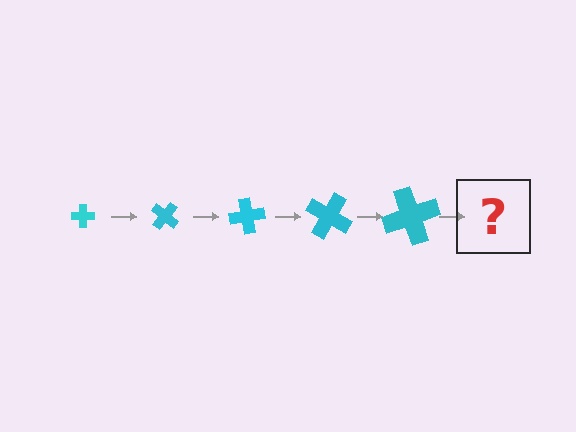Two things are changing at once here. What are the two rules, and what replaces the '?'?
The two rules are that the cross grows larger each step and it rotates 40 degrees each step. The '?' should be a cross, larger than the previous one and rotated 200 degrees from the start.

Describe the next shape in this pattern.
It should be a cross, larger than the previous one and rotated 200 degrees from the start.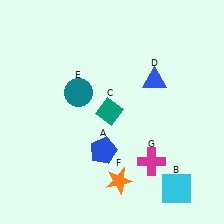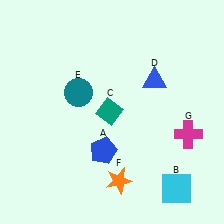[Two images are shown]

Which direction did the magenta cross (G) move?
The magenta cross (G) moved right.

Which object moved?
The magenta cross (G) moved right.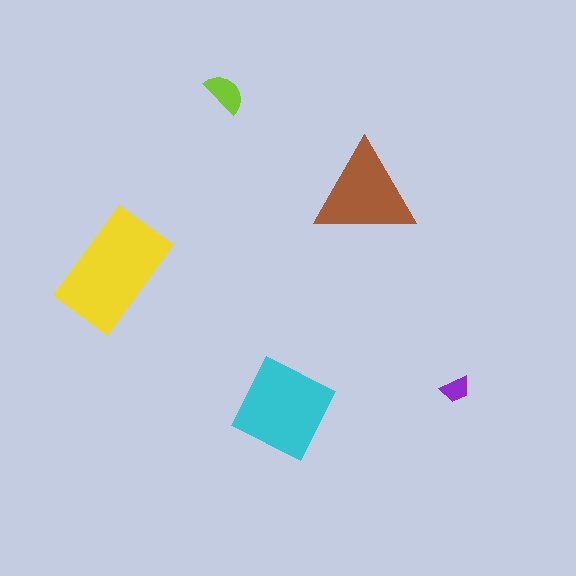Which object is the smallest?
The purple trapezoid.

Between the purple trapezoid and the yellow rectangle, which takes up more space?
The yellow rectangle.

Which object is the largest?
The yellow rectangle.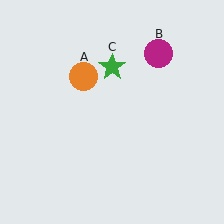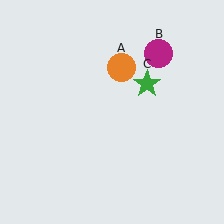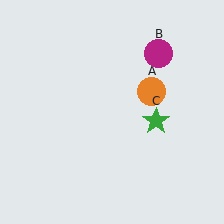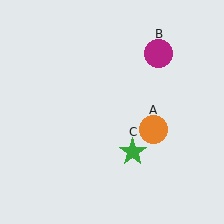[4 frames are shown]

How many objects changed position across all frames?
2 objects changed position: orange circle (object A), green star (object C).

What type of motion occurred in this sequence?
The orange circle (object A), green star (object C) rotated clockwise around the center of the scene.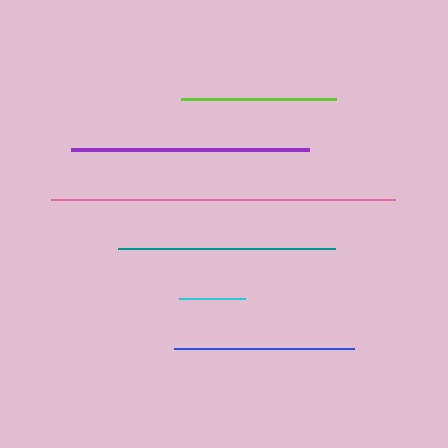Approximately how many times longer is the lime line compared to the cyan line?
The lime line is approximately 2.3 times the length of the cyan line.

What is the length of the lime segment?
The lime segment is approximately 155 pixels long.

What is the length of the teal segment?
The teal segment is approximately 217 pixels long.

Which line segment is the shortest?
The cyan line is the shortest at approximately 66 pixels.